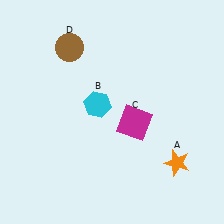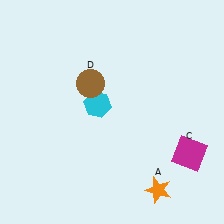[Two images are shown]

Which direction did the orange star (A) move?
The orange star (A) moved down.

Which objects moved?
The objects that moved are: the orange star (A), the magenta square (C), the brown circle (D).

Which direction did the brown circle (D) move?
The brown circle (D) moved down.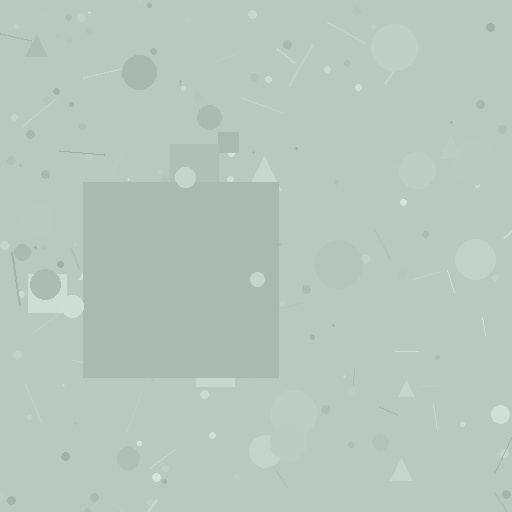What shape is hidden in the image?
A square is hidden in the image.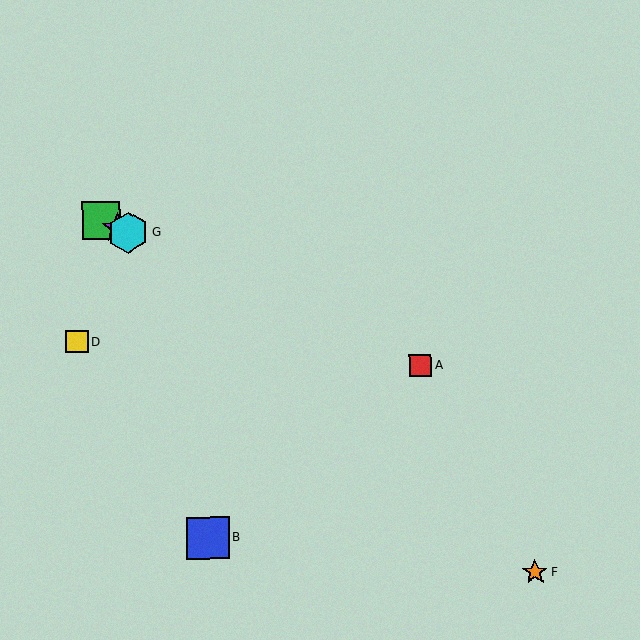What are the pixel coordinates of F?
Object F is at (535, 572).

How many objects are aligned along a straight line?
4 objects (A, C, E, G) are aligned along a straight line.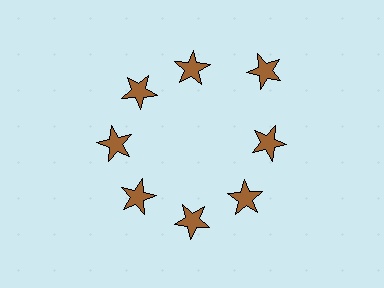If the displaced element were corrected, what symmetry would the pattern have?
It would have 8-fold rotational symmetry — the pattern would map onto itself every 45 degrees.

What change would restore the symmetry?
The symmetry would be restored by moving it inward, back onto the ring so that all 8 stars sit at equal angles and equal distance from the center.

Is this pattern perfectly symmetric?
No. The 8 brown stars are arranged in a ring, but one element near the 2 o'clock position is pushed outward from the center, breaking the 8-fold rotational symmetry.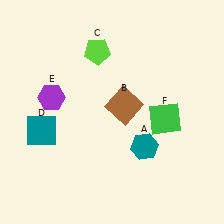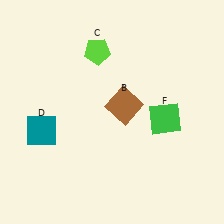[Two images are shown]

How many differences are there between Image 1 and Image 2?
There are 2 differences between the two images.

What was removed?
The teal hexagon (A), the purple hexagon (E) were removed in Image 2.